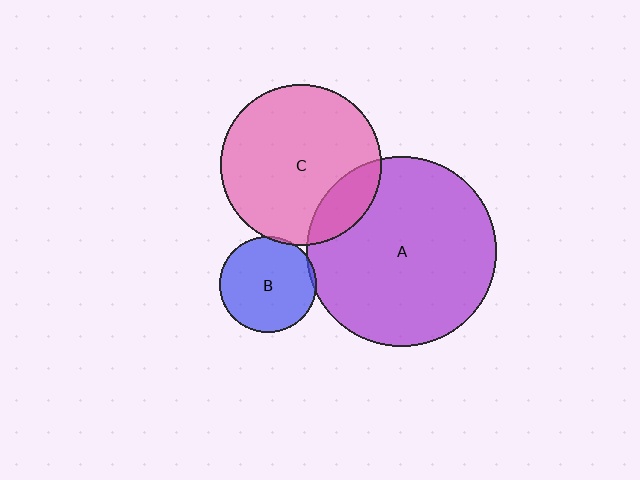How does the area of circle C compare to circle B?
Approximately 2.8 times.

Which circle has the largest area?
Circle A (purple).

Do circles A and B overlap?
Yes.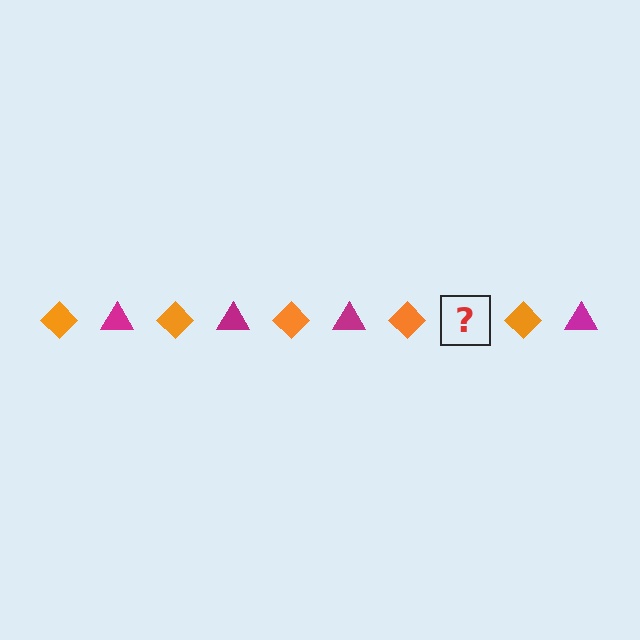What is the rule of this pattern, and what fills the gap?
The rule is that the pattern alternates between orange diamond and magenta triangle. The gap should be filled with a magenta triangle.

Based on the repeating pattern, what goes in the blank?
The blank should be a magenta triangle.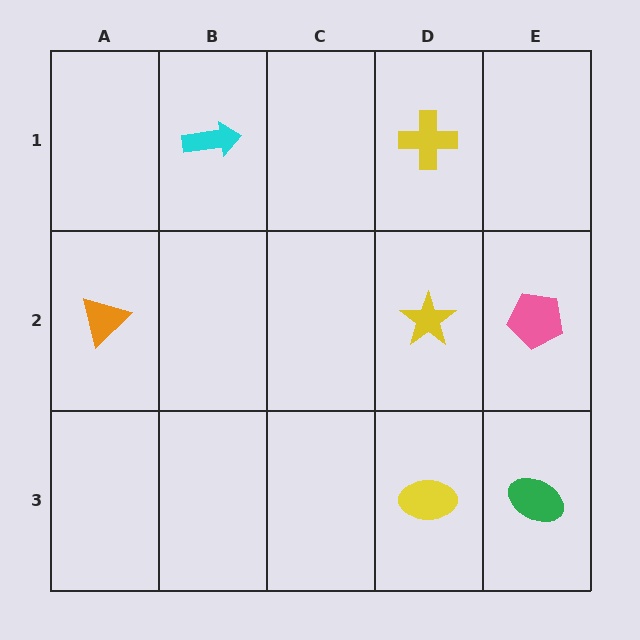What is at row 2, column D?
A yellow star.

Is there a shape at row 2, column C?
No, that cell is empty.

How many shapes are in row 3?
2 shapes.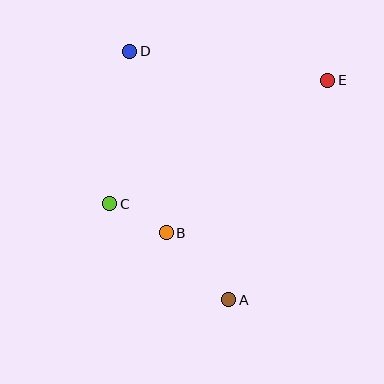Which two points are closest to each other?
Points B and C are closest to each other.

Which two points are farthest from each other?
Points A and D are farthest from each other.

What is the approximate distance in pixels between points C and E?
The distance between C and E is approximately 250 pixels.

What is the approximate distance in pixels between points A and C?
The distance between A and C is approximately 153 pixels.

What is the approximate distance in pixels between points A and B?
The distance between A and B is approximately 92 pixels.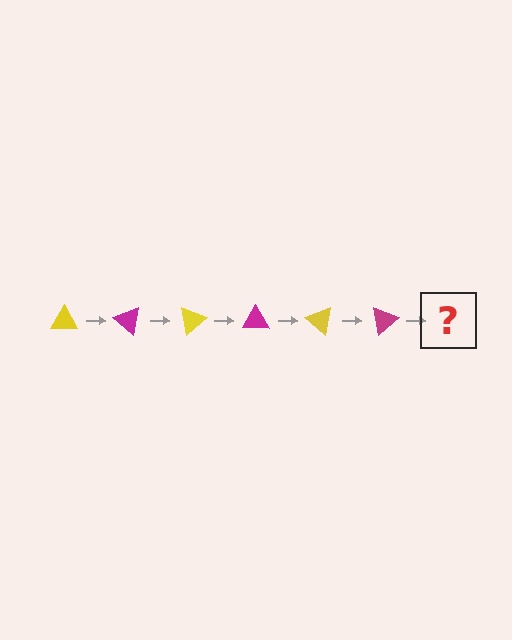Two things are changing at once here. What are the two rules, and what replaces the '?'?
The two rules are that it rotates 40 degrees each step and the color cycles through yellow and magenta. The '?' should be a yellow triangle, rotated 240 degrees from the start.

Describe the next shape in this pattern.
It should be a yellow triangle, rotated 240 degrees from the start.